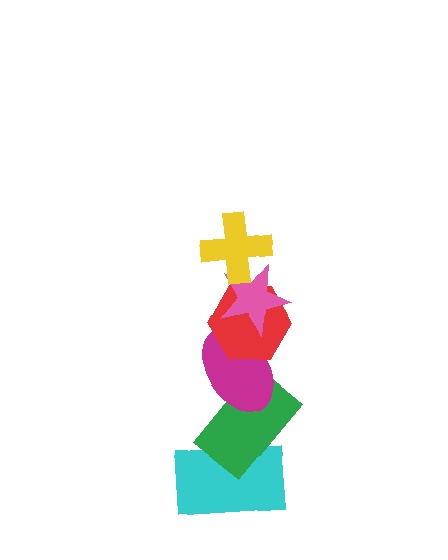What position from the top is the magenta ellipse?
The magenta ellipse is 4th from the top.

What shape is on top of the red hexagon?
The pink star is on top of the red hexagon.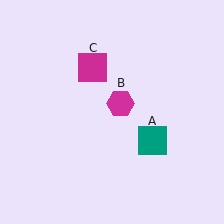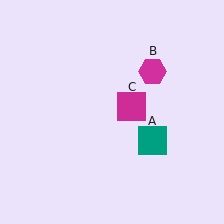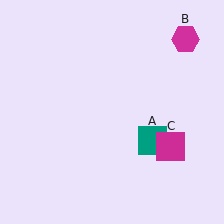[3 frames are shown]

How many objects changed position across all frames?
2 objects changed position: magenta hexagon (object B), magenta square (object C).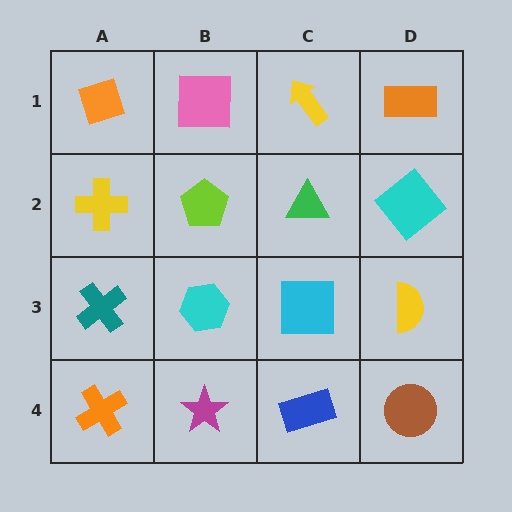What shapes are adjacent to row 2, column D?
An orange rectangle (row 1, column D), a yellow semicircle (row 3, column D), a green triangle (row 2, column C).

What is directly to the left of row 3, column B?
A teal cross.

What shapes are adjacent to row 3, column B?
A lime pentagon (row 2, column B), a magenta star (row 4, column B), a teal cross (row 3, column A), a cyan square (row 3, column C).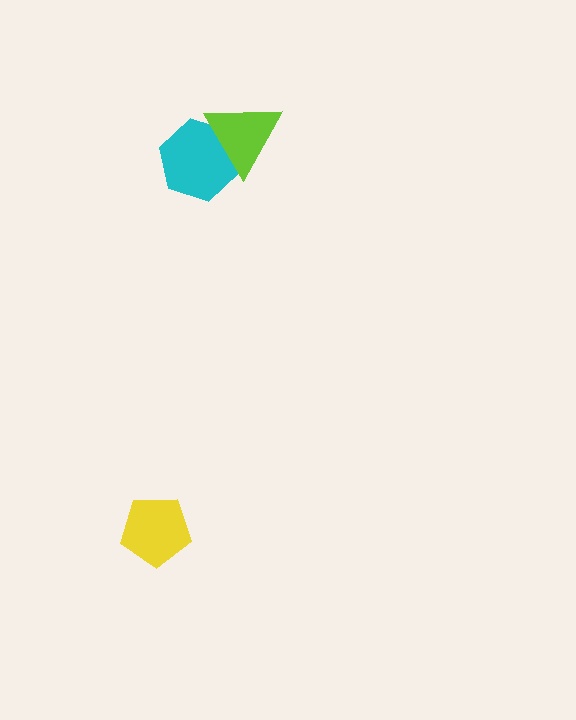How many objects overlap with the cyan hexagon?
1 object overlaps with the cyan hexagon.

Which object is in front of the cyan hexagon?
The lime triangle is in front of the cyan hexagon.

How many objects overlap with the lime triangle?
1 object overlaps with the lime triangle.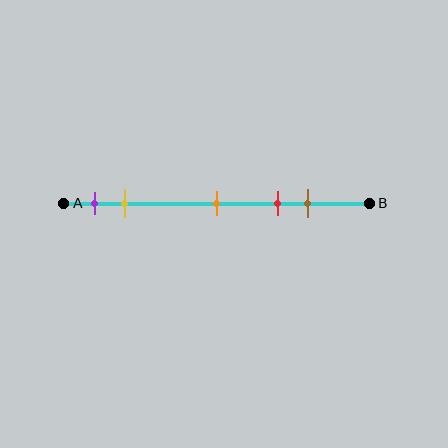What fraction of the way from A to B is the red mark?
The red mark is approximately 70% (0.7) of the way from A to B.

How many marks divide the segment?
There are 5 marks dividing the segment.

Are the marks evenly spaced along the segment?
No, the marks are not evenly spaced.